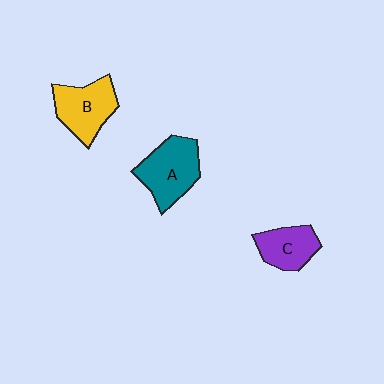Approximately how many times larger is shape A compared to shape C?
Approximately 1.4 times.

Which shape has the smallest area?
Shape C (purple).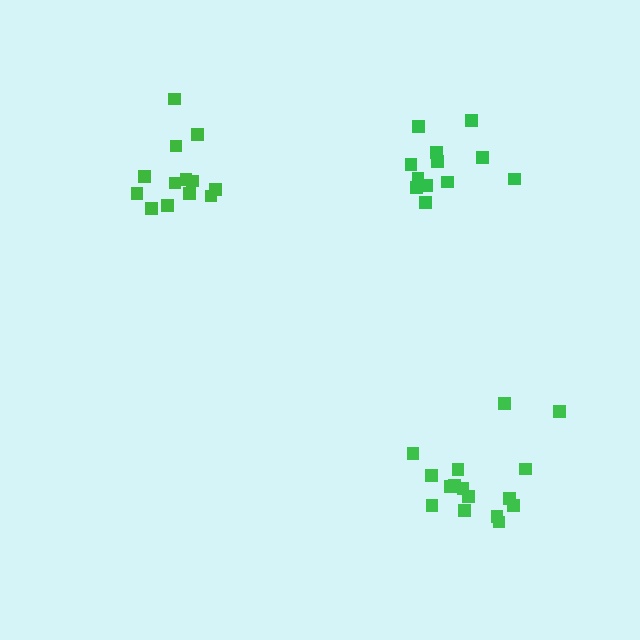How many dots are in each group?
Group 1: 16 dots, Group 2: 13 dots, Group 3: 13 dots (42 total).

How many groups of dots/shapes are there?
There are 3 groups.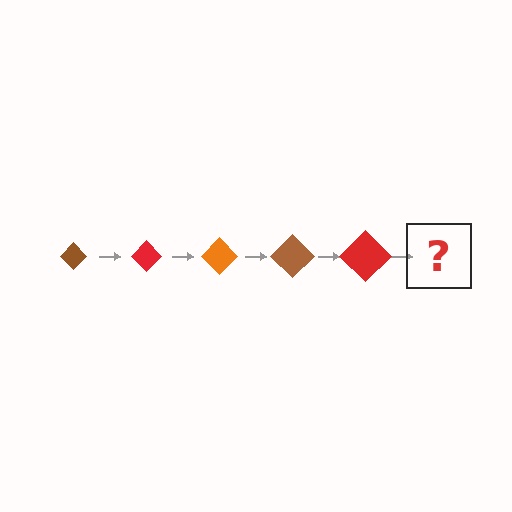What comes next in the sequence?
The next element should be an orange diamond, larger than the previous one.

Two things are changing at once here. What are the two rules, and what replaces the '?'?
The two rules are that the diamond grows larger each step and the color cycles through brown, red, and orange. The '?' should be an orange diamond, larger than the previous one.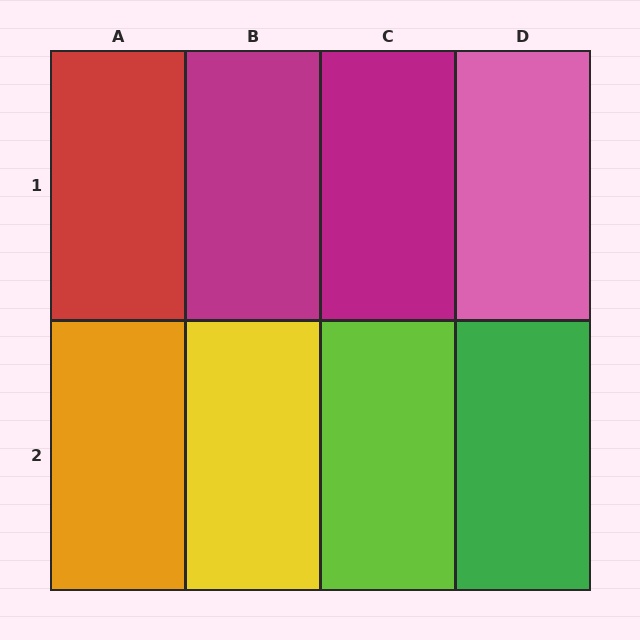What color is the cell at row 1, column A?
Red.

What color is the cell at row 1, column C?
Magenta.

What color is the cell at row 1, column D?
Pink.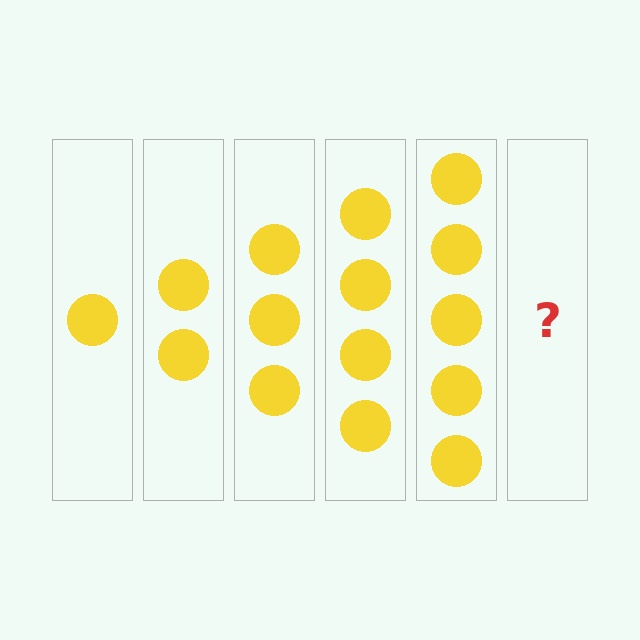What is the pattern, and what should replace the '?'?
The pattern is that each step adds one more circle. The '?' should be 6 circles.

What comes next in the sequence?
The next element should be 6 circles.